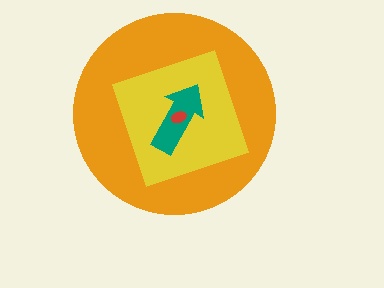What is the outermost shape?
The orange circle.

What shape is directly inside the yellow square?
The teal arrow.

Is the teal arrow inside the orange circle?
Yes.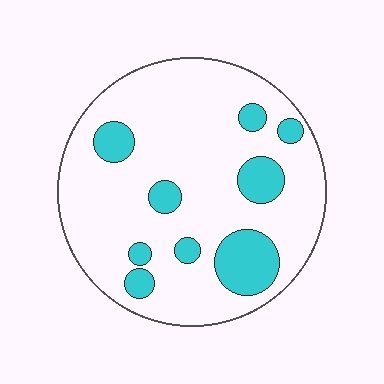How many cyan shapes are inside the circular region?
9.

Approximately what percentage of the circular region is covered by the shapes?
Approximately 20%.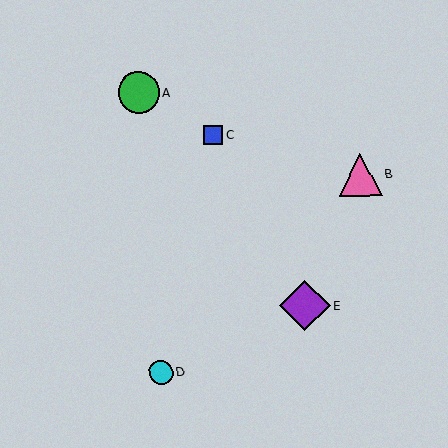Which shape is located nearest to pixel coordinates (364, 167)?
The pink triangle (labeled B) at (360, 174) is nearest to that location.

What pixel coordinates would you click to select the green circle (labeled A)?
Click at (138, 92) to select the green circle A.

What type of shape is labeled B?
Shape B is a pink triangle.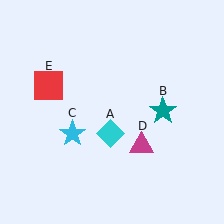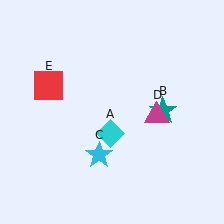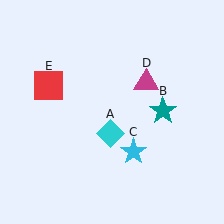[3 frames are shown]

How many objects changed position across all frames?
2 objects changed position: cyan star (object C), magenta triangle (object D).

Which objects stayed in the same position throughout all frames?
Cyan diamond (object A) and teal star (object B) and red square (object E) remained stationary.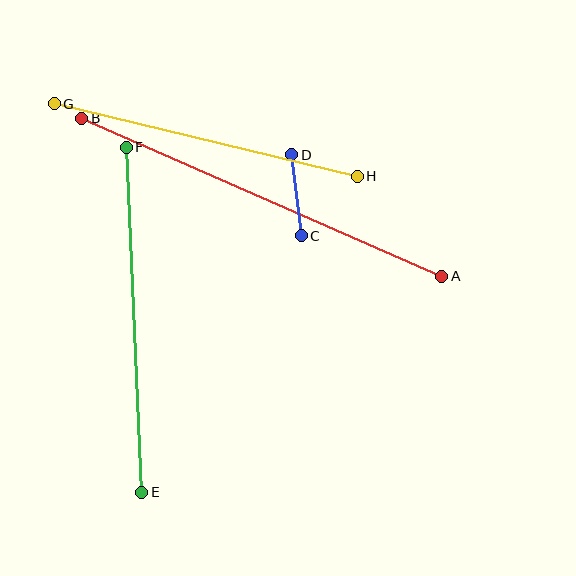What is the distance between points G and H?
The distance is approximately 312 pixels.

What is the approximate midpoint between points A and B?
The midpoint is at approximately (262, 197) pixels.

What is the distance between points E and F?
The distance is approximately 346 pixels.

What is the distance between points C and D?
The distance is approximately 82 pixels.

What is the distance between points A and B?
The distance is approximately 393 pixels.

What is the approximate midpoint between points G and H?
The midpoint is at approximately (206, 140) pixels.